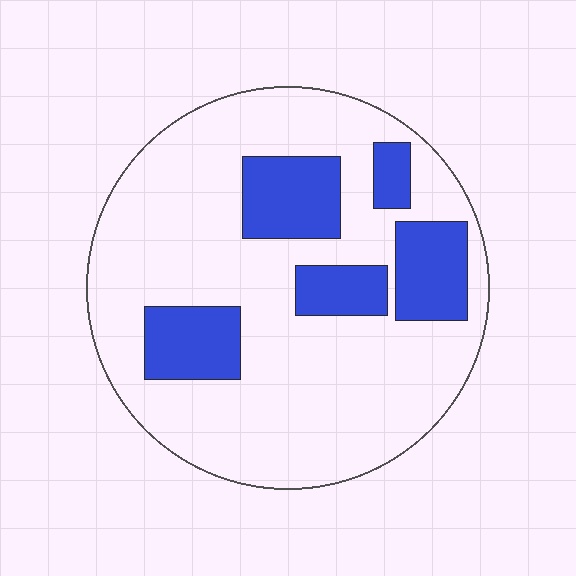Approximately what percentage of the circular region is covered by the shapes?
Approximately 25%.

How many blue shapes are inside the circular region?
5.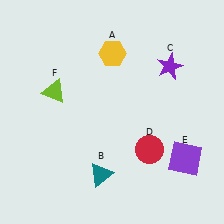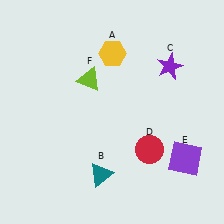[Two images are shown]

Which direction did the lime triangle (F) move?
The lime triangle (F) moved right.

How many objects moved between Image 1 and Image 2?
1 object moved between the two images.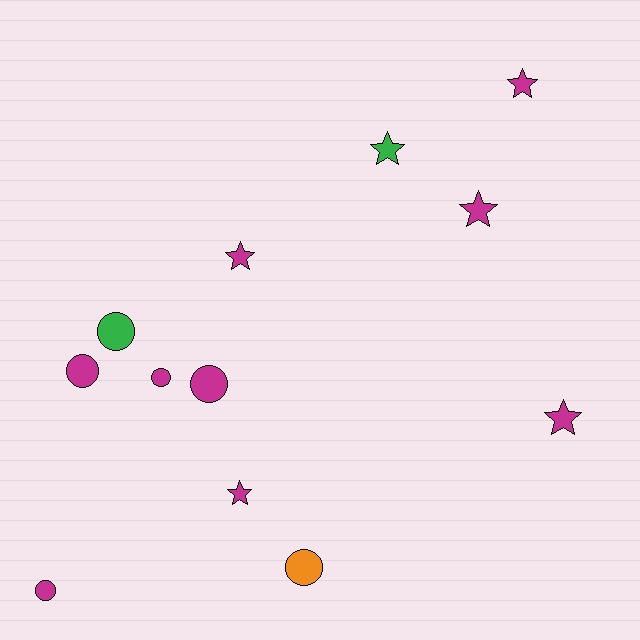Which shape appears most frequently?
Star, with 6 objects.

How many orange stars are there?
There are no orange stars.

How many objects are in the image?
There are 12 objects.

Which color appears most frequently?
Magenta, with 9 objects.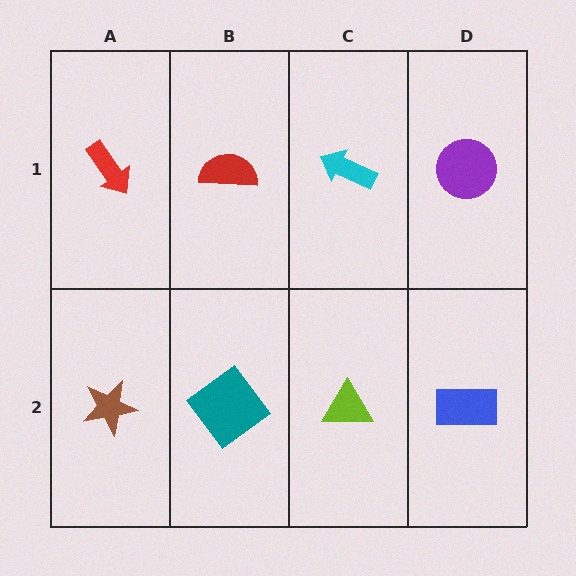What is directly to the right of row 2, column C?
A blue rectangle.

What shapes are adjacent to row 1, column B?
A teal diamond (row 2, column B), a red arrow (row 1, column A), a cyan arrow (row 1, column C).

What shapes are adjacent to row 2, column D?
A purple circle (row 1, column D), a lime triangle (row 2, column C).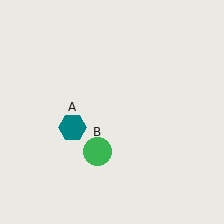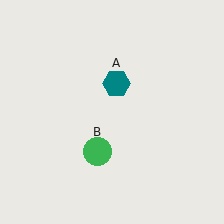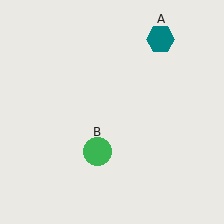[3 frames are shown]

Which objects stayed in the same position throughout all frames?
Green circle (object B) remained stationary.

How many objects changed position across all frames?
1 object changed position: teal hexagon (object A).